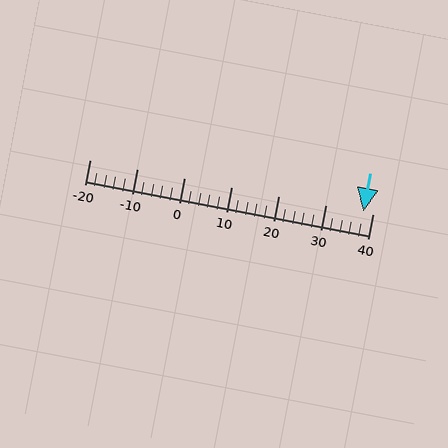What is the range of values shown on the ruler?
The ruler shows values from -20 to 40.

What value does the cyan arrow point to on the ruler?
The cyan arrow points to approximately 38.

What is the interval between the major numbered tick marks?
The major tick marks are spaced 10 units apart.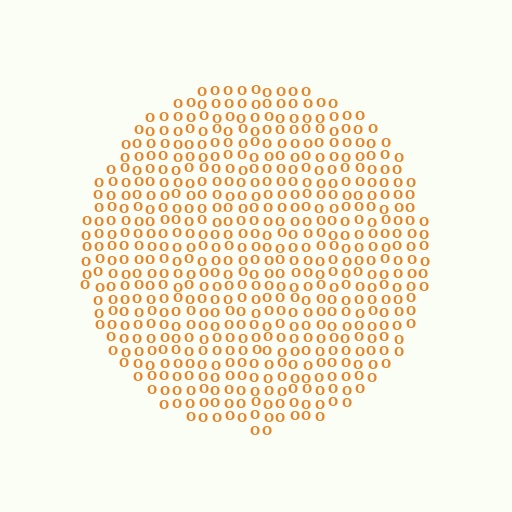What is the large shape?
The large shape is a circle.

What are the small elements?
The small elements are letter O's.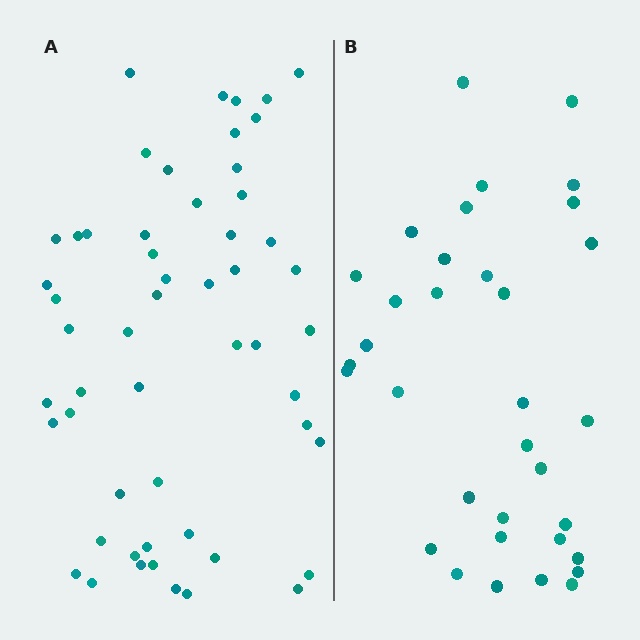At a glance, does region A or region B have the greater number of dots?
Region A (the left region) has more dots.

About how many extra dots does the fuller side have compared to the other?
Region A has approximately 20 more dots than region B.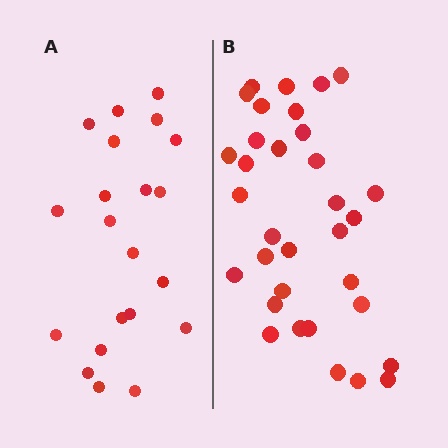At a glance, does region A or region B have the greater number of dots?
Region B (the right region) has more dots.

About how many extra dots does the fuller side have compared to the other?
Region B has roughly 12 or so more dots than region A.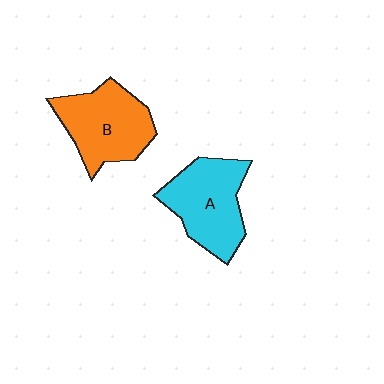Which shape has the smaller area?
Shape B (orange).